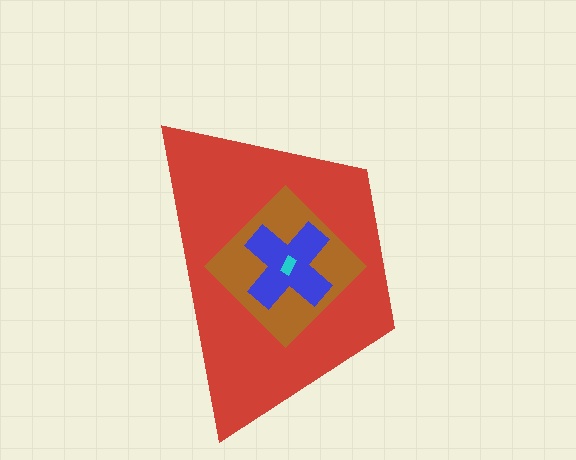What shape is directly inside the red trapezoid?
The brown diamond.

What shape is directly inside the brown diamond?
The blue cross.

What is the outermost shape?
The red trapezoid.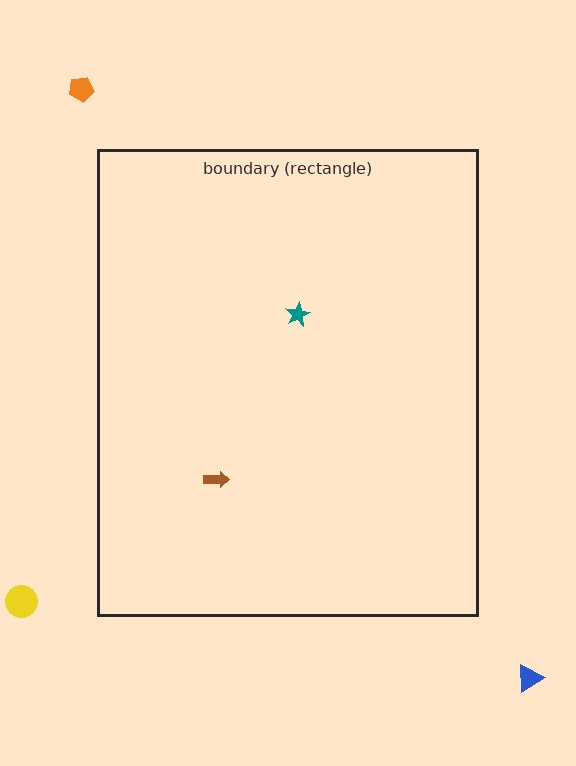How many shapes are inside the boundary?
2 inside, 3 outside.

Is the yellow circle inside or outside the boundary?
Outside.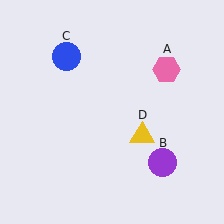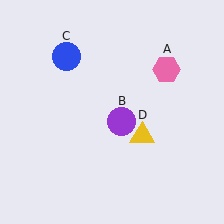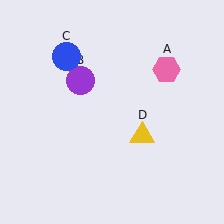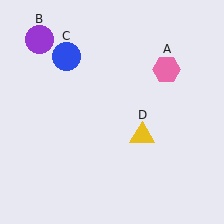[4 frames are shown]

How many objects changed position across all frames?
1 object changed position: purple circle (object B).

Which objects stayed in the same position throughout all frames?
Pink hexagon (object A) and blue circle (object C) and yellow triangle (object D) remained stationary.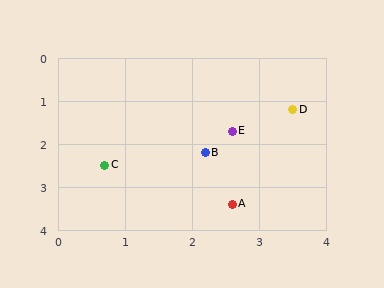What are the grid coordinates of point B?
Point B is at approximately (2.2, 2.2).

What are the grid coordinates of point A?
Point A is at approximately (2.6, 3.4).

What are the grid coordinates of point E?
Point E is at approximately (2.6, 1.7).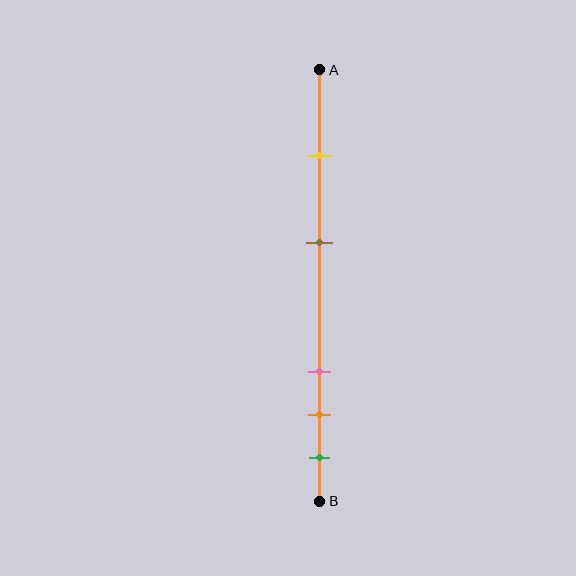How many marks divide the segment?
There are 5 marks dividing the segment.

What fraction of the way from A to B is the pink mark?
The pink mark is approximately 70% (0.7) of the way from A to B.